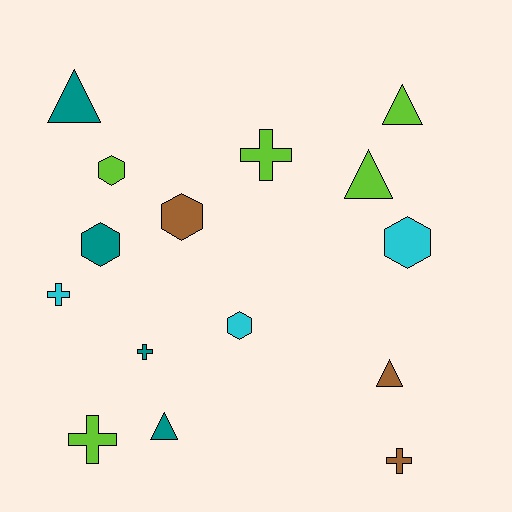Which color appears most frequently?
Lime, with 5 objects.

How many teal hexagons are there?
There is 1 teal hexagon.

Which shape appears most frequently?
Triangle, with 5 objects.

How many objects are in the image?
There are 15 objects.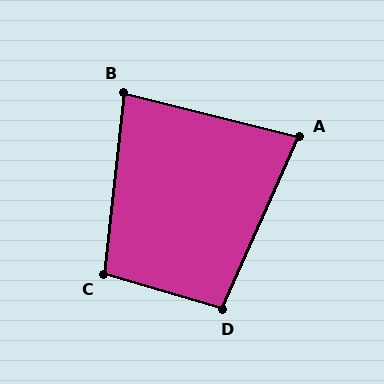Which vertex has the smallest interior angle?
A, at approximately 80 degrees.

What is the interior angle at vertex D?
Approximately 98 degrees (obtuse).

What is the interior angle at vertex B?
Approximately 82 degrees (acute).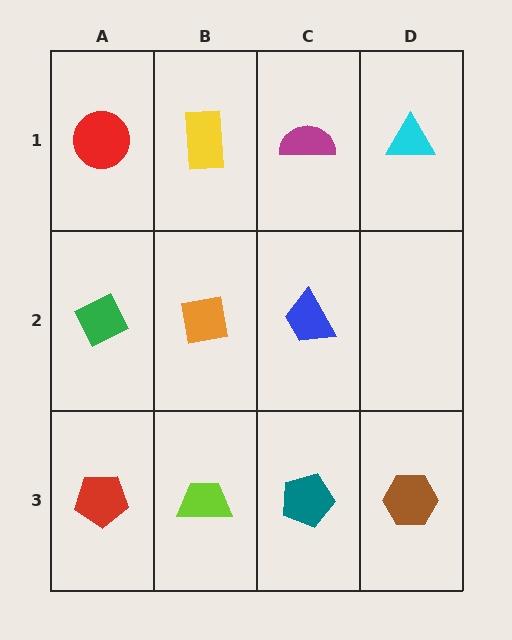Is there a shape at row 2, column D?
No, that cell is empty.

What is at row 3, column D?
A brown hexagon.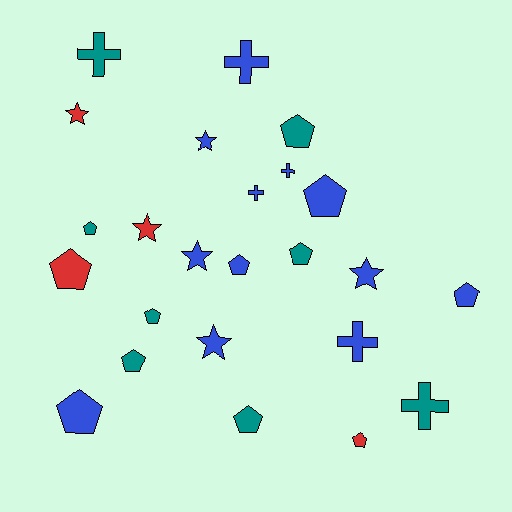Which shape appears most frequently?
Pentagon, with 12 objects.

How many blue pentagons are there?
There are 4 blue pentagons.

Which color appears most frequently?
Blue, with 12 objects.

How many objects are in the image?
There are 24 objects.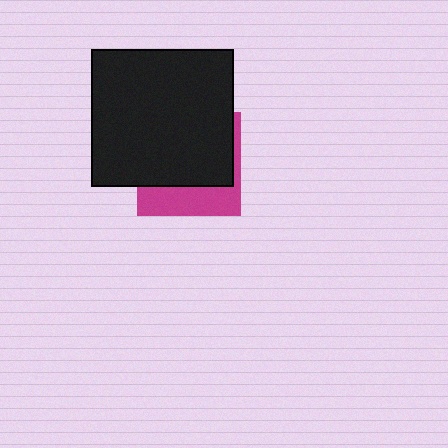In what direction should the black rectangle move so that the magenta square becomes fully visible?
The black rectangle should move up. That is the shortest direction to clear the overlap and leave the magenta square fully visible.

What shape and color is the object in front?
The object in front is a black rectangle.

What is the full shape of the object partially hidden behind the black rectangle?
The partially hidden object is a magenta square.